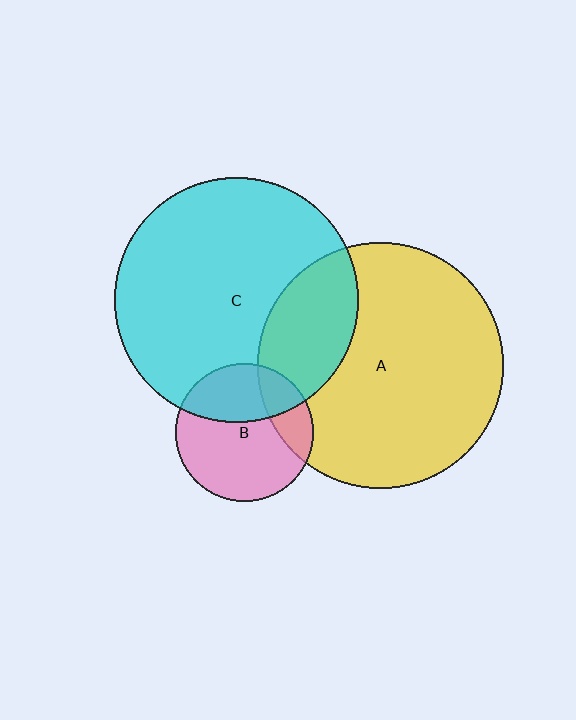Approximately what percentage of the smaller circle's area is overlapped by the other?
Approximately 35%.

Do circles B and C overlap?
Yes.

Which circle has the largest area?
Circle A (yellow).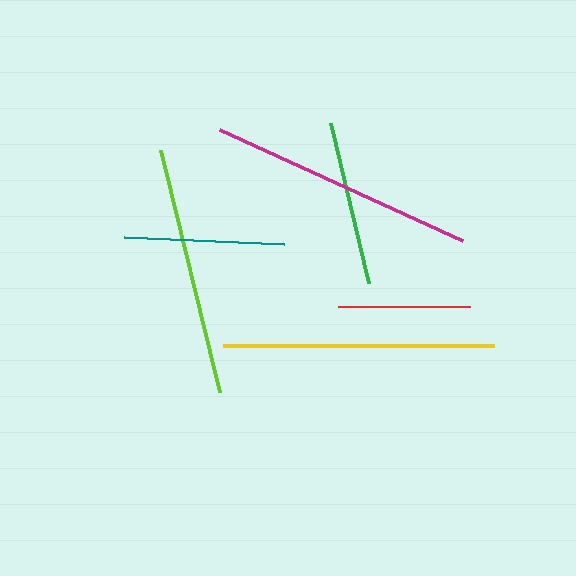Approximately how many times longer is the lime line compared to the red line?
The lime line is approximately 1.9 times the length of the red line.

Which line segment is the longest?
The yellow line is the longest at approximately 270 pixels.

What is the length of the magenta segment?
The magenta segment is approximately 268 pixels long.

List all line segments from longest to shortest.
From longest to shortest: yellow, magenta, lime, green, teal, red.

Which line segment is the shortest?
The red line is the shortest at approximately 132 pixels.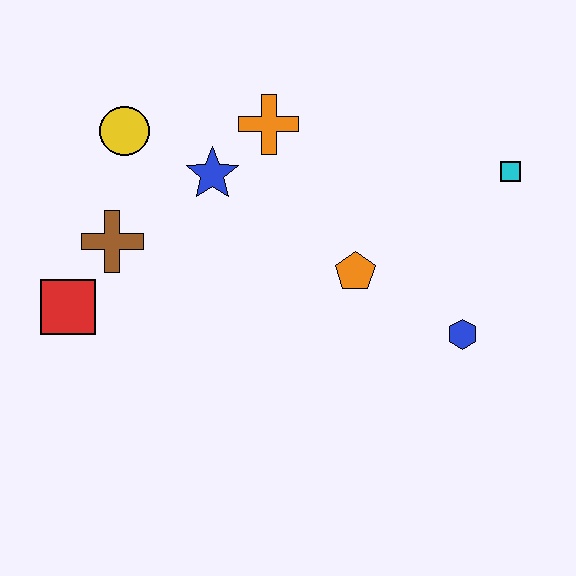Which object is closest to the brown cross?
The red square is closest to the brown cross.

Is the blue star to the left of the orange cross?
Yes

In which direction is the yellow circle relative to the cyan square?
The yellow circle is to the left of the cyan square.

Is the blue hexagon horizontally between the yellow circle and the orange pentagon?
No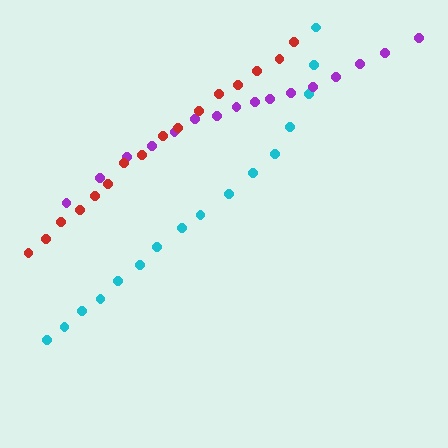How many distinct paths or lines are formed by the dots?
There are 3 distinct paths.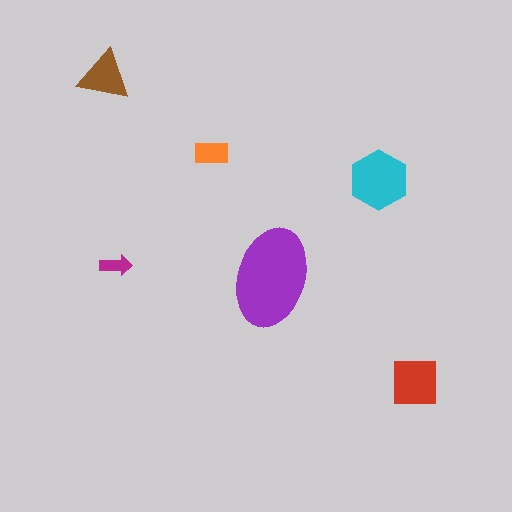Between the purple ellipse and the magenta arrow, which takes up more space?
The purple ellipse.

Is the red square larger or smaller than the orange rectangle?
Larger.